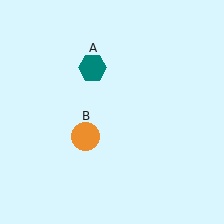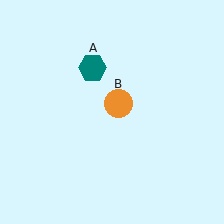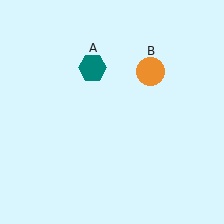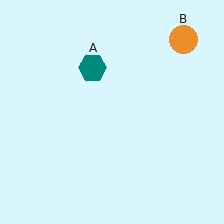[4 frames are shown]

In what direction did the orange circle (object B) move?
The orange circle (object B) moved up and to the right.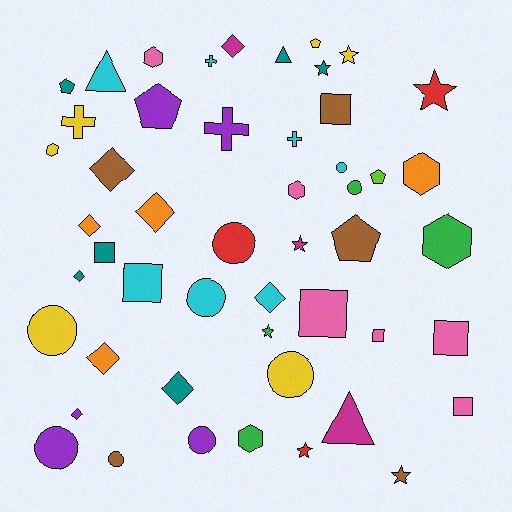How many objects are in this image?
There are 50 objects.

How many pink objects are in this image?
There are 6 pink objects.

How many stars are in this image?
There are 7 stars.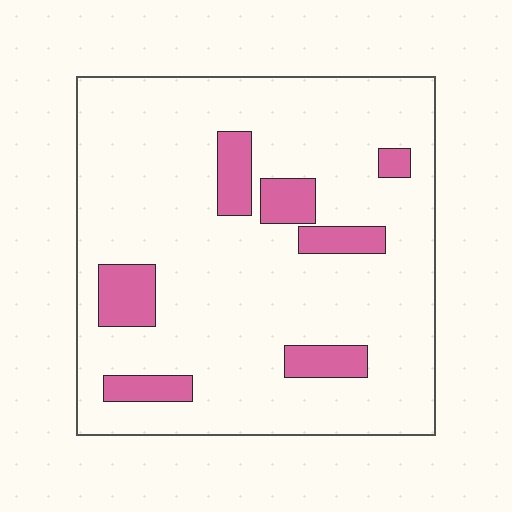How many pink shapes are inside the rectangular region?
7.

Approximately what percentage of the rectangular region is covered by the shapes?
Approximately 15%.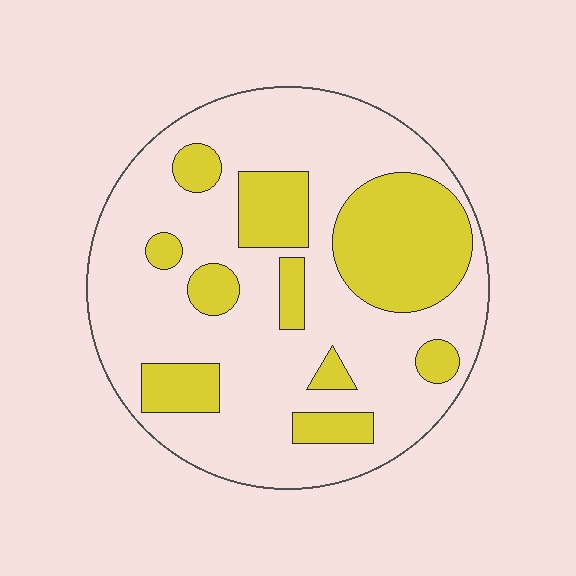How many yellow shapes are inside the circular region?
10.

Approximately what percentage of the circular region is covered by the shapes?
Approximately 30%.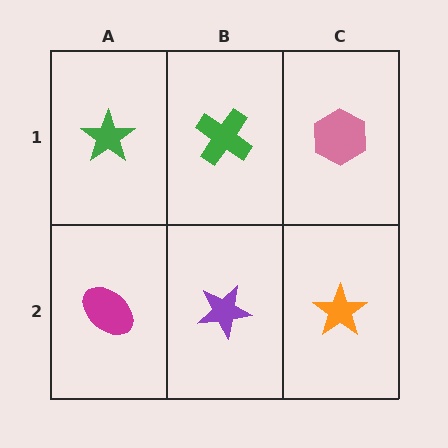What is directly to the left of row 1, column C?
A green cross.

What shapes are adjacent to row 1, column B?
A purple star (row 2, column B), a green star (row 1, column A), a pink hexagon (row 1, column C).